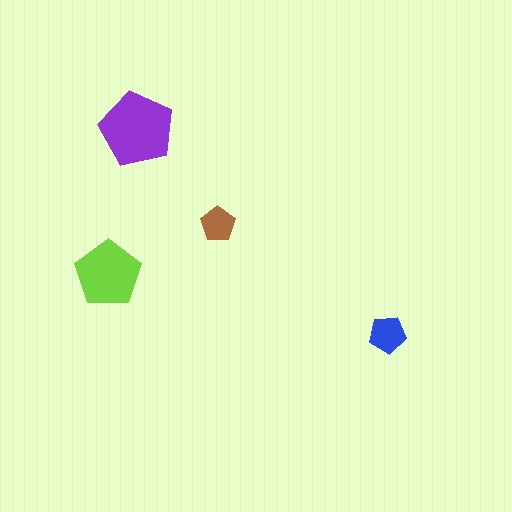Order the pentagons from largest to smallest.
the purple one, the lime one, the blue one, the brown one.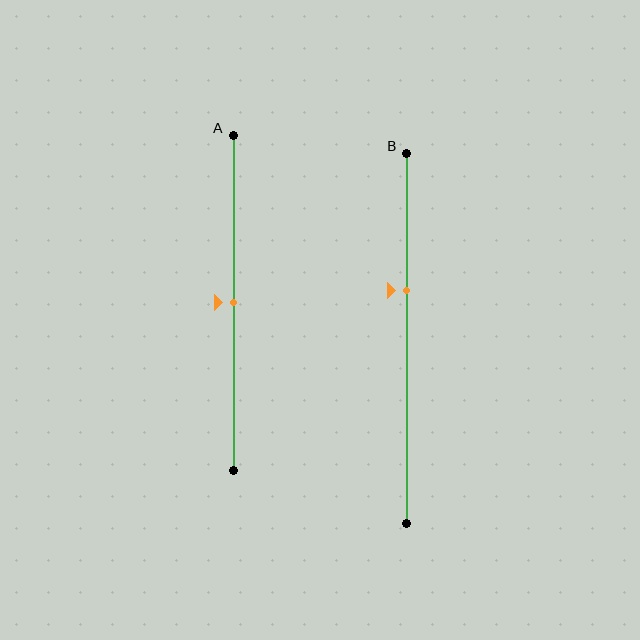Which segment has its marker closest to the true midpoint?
Segment A has its marker closest to the true midpoint.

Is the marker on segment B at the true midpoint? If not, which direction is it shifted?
No, the marker on segment B is shifted upward by about 13% of the segment length.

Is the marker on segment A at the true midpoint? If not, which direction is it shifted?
Yes, the marker on segment A is at the true midpoint.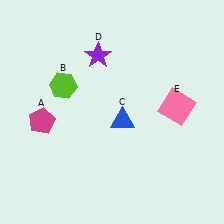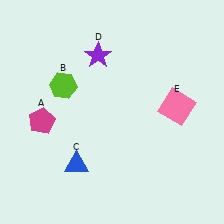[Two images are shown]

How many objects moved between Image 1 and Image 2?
1 object moved between the two images.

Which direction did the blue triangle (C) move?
The blue triangle (C) moved left.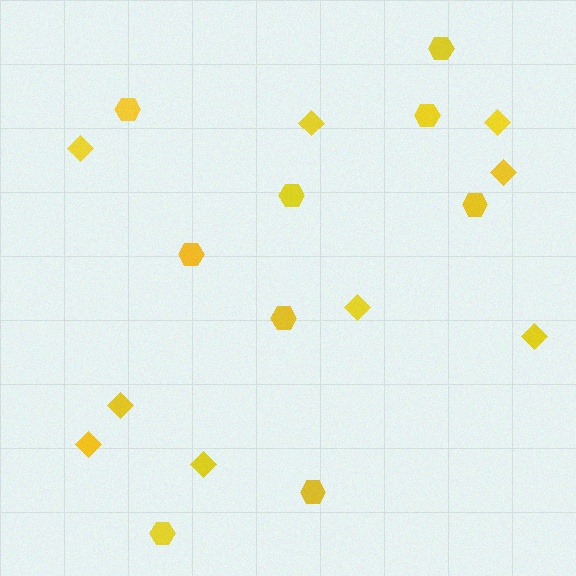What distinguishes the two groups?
There are 2 groups: one group of hexagons (9) and one group of diamonds (9).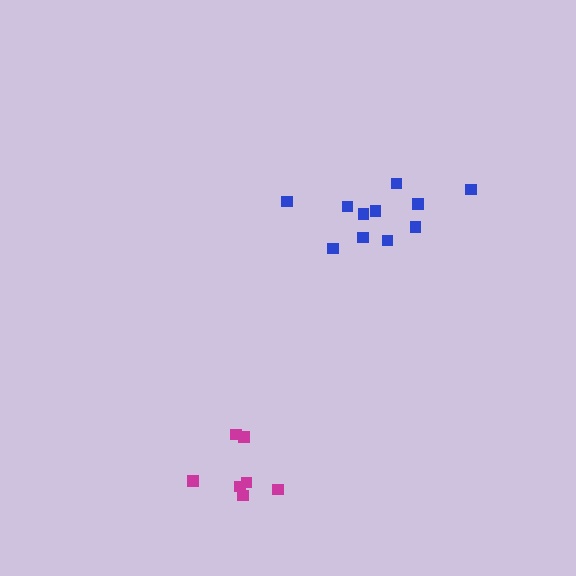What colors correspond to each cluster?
The clusters are colored: blue, magenta.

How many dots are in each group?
Group 1: 11 dots, Group 2: 7 dots (18 total).